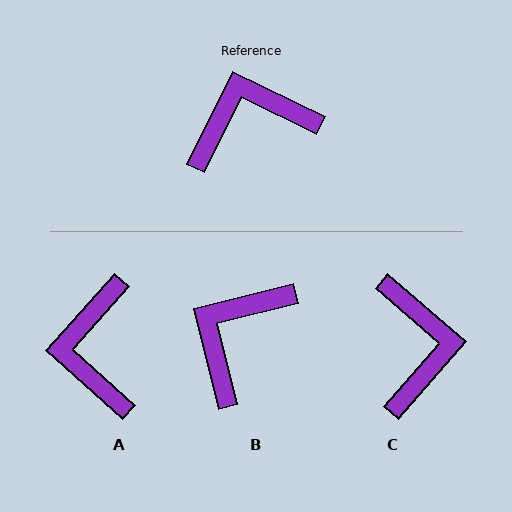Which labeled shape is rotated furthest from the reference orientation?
C, about 105 degrees away.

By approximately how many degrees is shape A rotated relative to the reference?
Approximately 74 degrees counter-clockwise.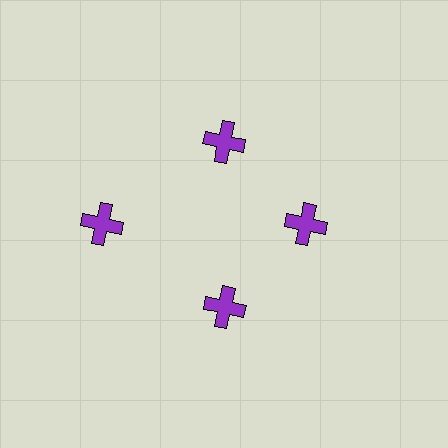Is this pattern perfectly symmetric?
No. The 4 purple crosses are arranged in a ring, but one element near the 9 o'clock position is pushed outward from the center, breaking the 4-fold rotational symmetry.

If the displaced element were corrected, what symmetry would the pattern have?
It would have 4-fold rotational symmetry — the pattern would map onto itself every 90 degrees.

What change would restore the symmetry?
The symmetry would be restored by moving it inward, back onto the ring so that all 4 crosses sit at equal angles and equal distance from the center.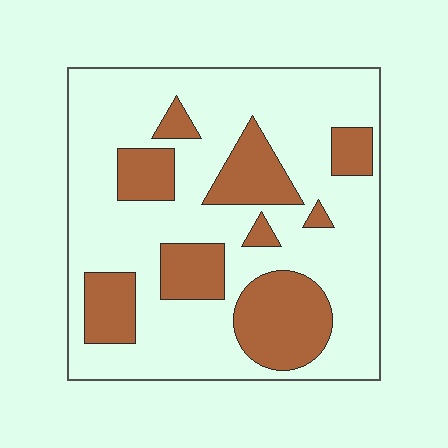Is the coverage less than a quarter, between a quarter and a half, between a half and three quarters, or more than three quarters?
Between a quarter and a half.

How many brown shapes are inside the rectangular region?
9.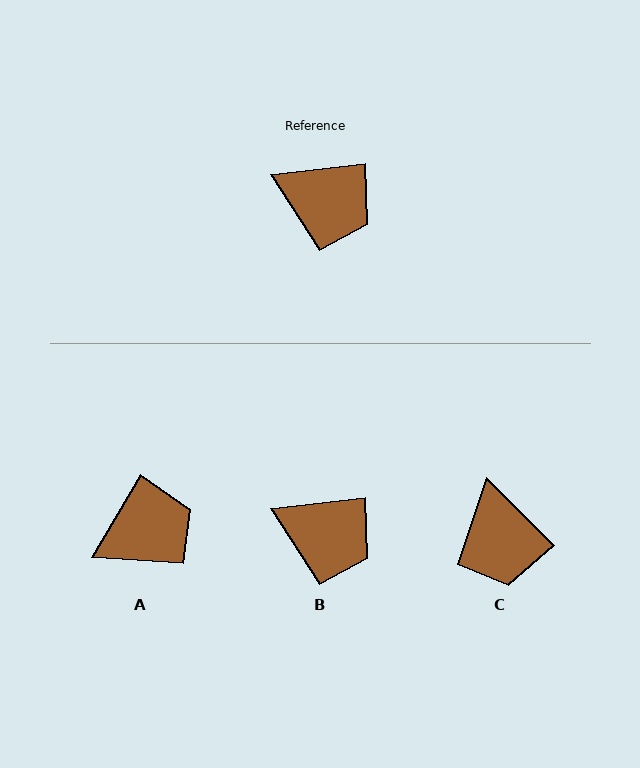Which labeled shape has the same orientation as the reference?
B.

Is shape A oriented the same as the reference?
No, it is off by about 53 degrees.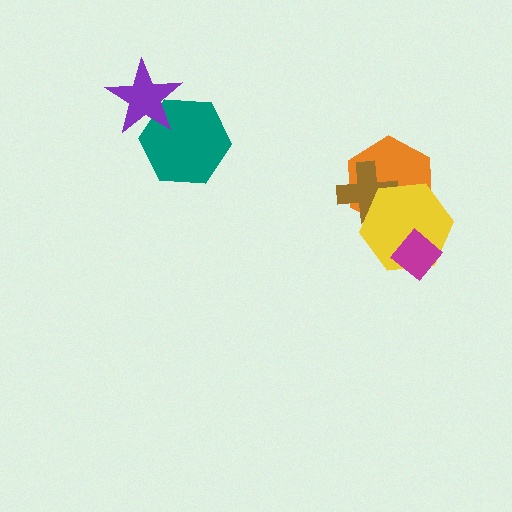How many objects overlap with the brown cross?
2 objects overlap with the brown cross.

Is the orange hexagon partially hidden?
Yes, it is partially covered by another shape.